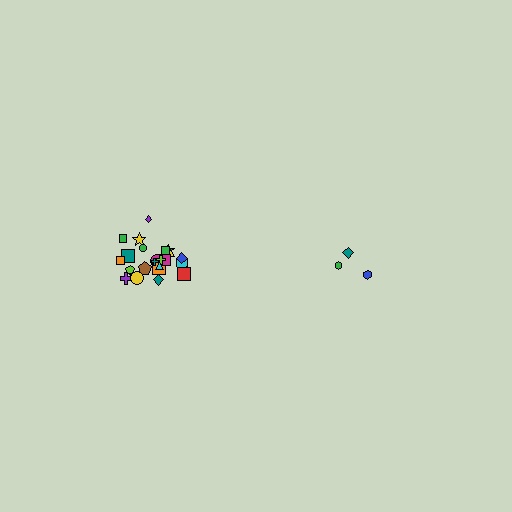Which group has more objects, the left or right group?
The left group.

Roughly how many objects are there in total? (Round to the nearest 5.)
Roughly 30 objects in total.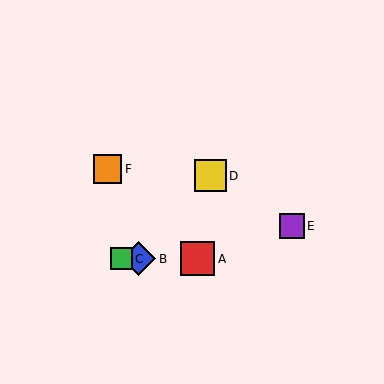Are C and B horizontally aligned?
Yes, both are at y≈259.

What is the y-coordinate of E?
Object E is at y≈226.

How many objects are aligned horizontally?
3 objects (A, B, C) are aligned horizontally.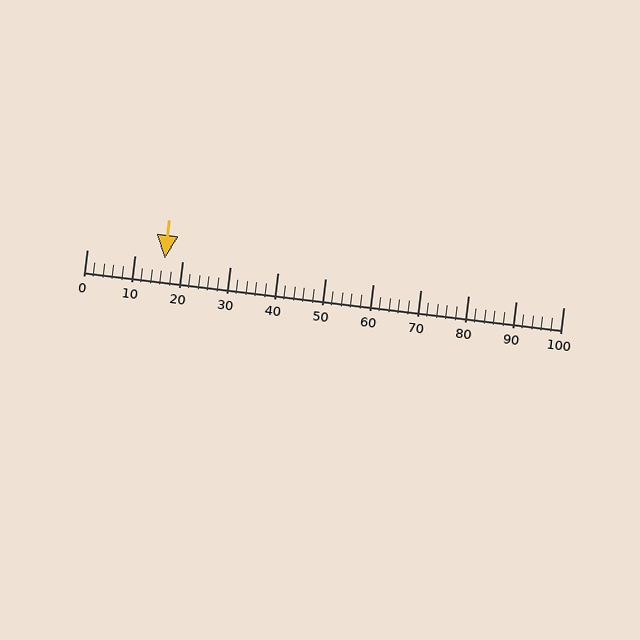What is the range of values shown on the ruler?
The ruler shows values from 0 to 100.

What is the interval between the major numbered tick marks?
The major tick marks are spaced 10 units apart.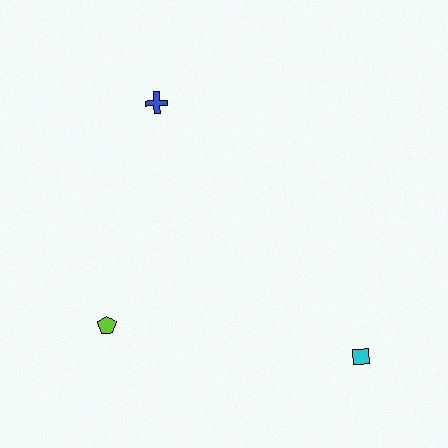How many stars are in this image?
There are no stars.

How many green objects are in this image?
There are no green objects.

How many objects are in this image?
There are 3 objects.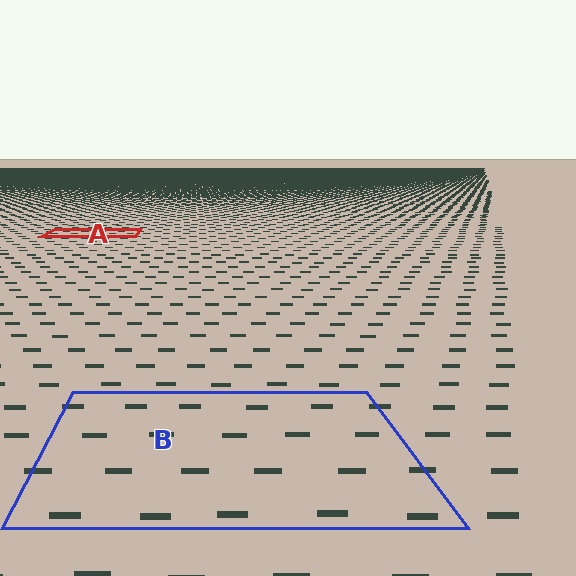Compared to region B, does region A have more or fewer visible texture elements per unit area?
Region A has more texture elements per unit area — they are packed more densely because it is farther away.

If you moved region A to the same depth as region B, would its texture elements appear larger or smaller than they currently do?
They would appear larger. At a closer depth, the same texture elements are projected at a bigger on-screen size.